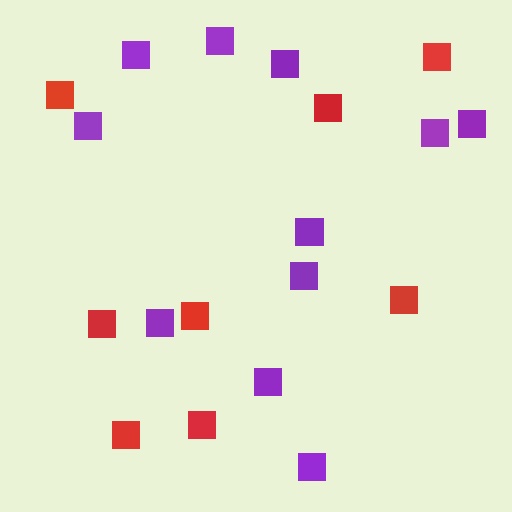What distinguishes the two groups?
There are 2 groups: one group of red squares (8) and one group of purple squares (11).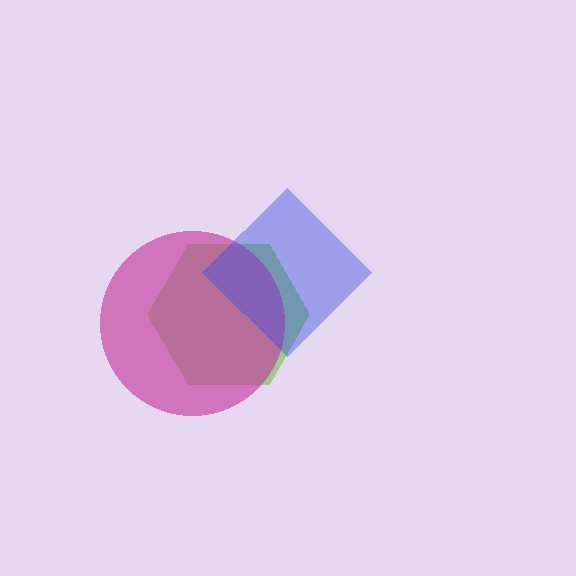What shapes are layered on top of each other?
The layered shapes are: a lime hexagon, a magenta circle, a blue diamond.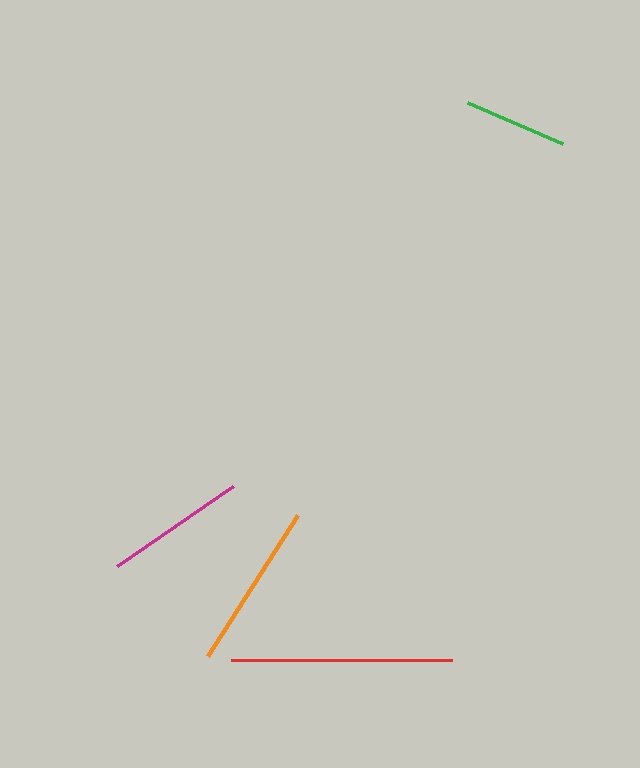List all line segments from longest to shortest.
From longest to shortest: red, orange, magenta, green.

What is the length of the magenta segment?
The magenta segment is approximately 141 pixels long.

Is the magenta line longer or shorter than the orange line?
The orange line is longer than the magenta line.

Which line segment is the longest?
The red line is the longest at approximately 221 pixels.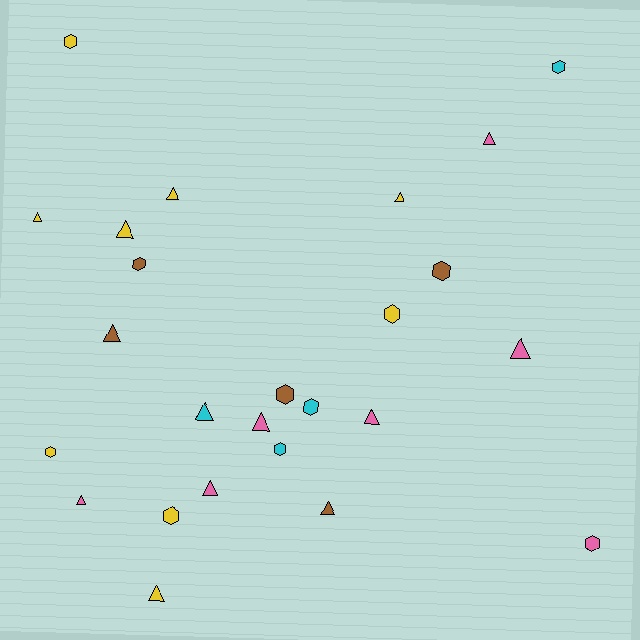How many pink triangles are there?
There are 6 pink triangles.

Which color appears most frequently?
Yellow, with 9 objects.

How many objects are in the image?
There are 25 objects.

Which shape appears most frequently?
Triangle, with 14 objects.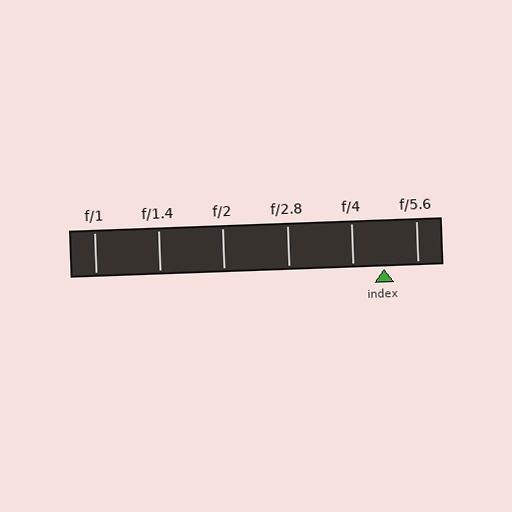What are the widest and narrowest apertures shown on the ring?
The widest aperture shown is f/1 and the narrowest is f/5.6.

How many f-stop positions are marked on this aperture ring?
There are 6 f-stop positions marked.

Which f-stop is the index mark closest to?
The index mark is closest to f/4.